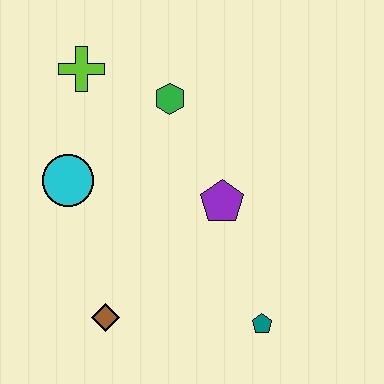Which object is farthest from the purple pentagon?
The lime cross is farthest from the purple pentagon.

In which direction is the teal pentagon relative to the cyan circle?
The teal pentagon is to the right of the cyan circle.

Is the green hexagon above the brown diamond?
Yes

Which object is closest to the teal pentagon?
The purple pentagon is closest to the teal pentagon.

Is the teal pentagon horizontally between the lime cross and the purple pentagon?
No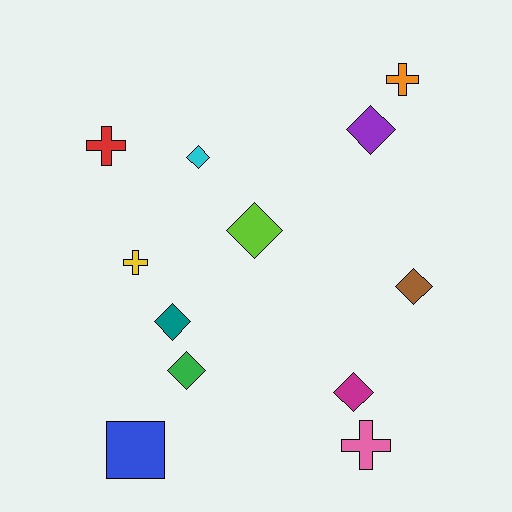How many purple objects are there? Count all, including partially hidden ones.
There is 1 purple object.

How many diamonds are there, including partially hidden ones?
There are 7 diamonds.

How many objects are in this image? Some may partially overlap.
There are 12 objects.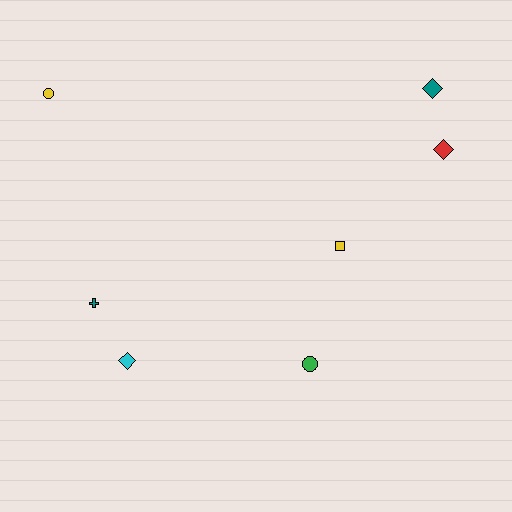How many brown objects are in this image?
There are no brown objects.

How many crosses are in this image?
There is 1 cross.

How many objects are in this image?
There are 7 objects.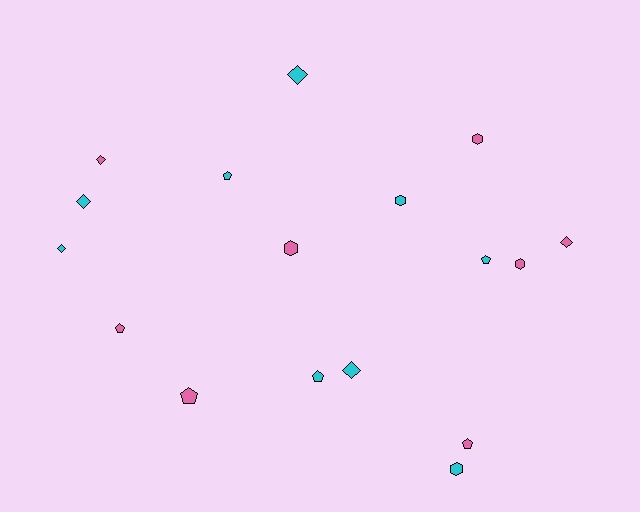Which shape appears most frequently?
Diamond, with 6 objects.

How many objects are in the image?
There are 17 objects.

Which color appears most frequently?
Cyan, with 9 objects.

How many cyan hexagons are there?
There are 2 cyan hexagons.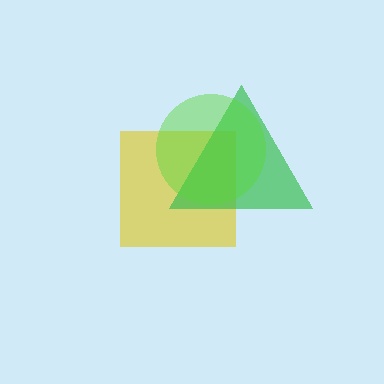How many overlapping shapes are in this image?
There are 3 overlapping shapes in the image.